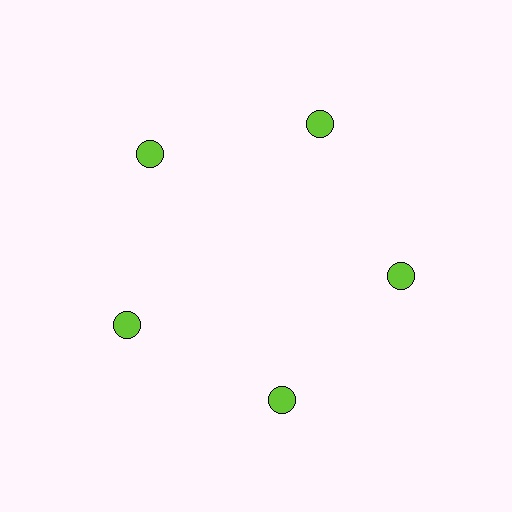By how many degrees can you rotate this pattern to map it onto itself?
The pattern maps onto itself every 72 degrees of rotation.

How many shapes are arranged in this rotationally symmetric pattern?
There are 5 shapes, arranged in 5 groups of 1.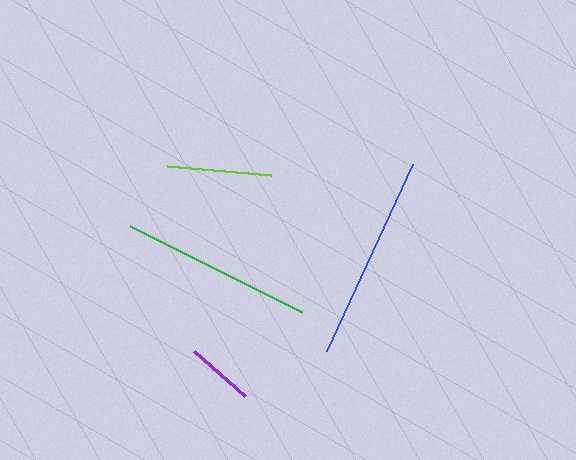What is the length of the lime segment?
The lime segment is approximately 105 pixels long.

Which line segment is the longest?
The blue line is the longest at approximately 205 pixels.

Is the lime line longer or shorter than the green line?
The green line is longer than the lime line.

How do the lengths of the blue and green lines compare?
The blue and green lines are approximately the same length.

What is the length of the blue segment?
The blue segment is approximately 205 pixels long.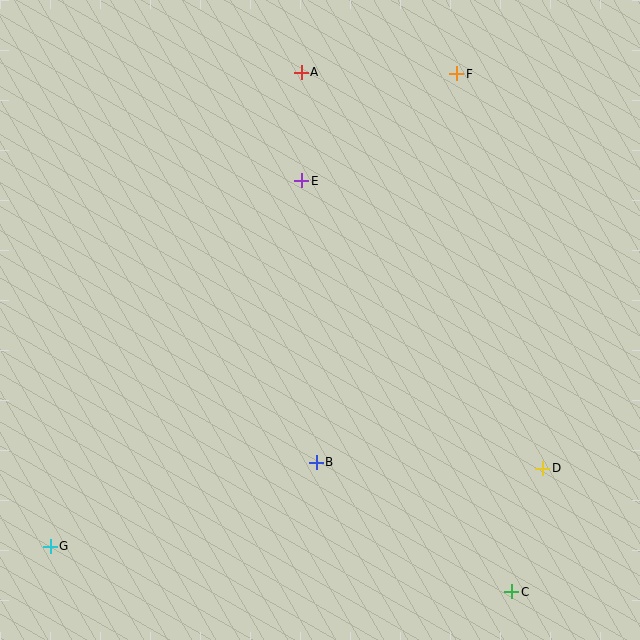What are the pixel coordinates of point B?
Point B is at (316, 462).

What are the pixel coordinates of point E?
Point E is at (302, 181).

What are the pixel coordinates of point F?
Point F is at (457, 74).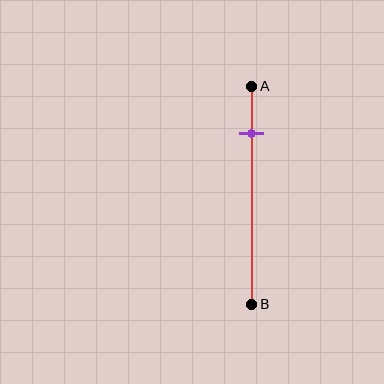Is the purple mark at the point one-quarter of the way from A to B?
No, the mark is at about 20% from A, not at the 25% one-quarter point.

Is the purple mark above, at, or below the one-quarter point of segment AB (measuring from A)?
The purple mark is above the one-quarter point of segment AB.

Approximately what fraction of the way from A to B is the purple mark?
The purple mark is approximately 20% of the way from A to B.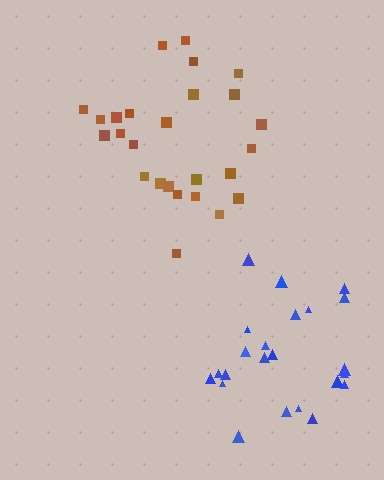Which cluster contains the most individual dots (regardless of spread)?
Brown (27).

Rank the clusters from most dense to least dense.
brown, blue.